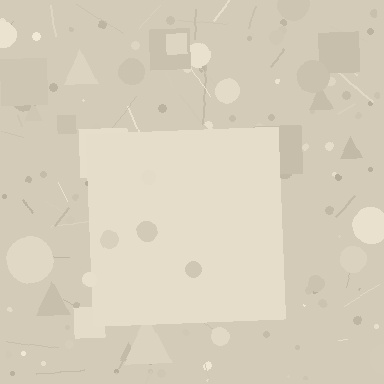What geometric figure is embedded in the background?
A square is embedded in the background.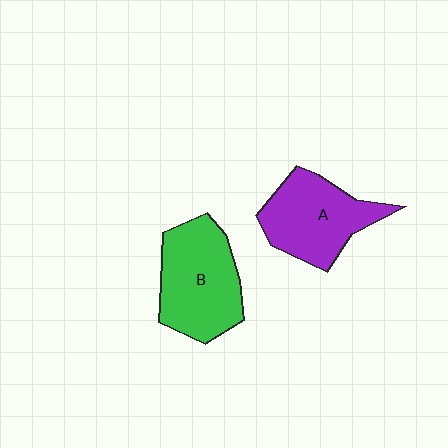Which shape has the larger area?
Shape B (green).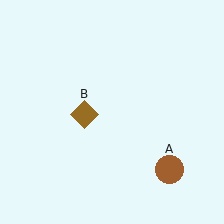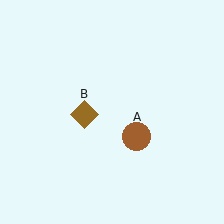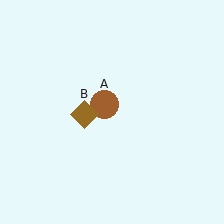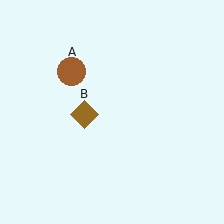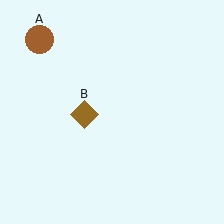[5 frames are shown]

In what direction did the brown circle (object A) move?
The brown circle (object A) moved up and to the left.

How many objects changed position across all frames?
1 object changed position: brown circle (object A).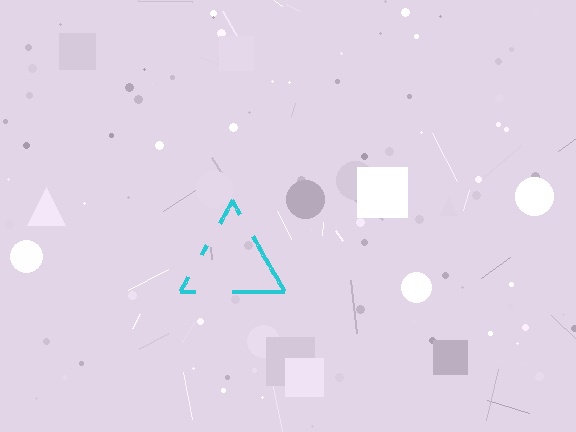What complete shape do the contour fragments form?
The contour fragments form a triangle.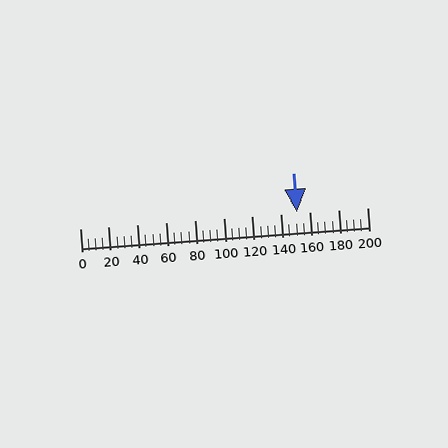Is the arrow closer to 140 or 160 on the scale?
The arrow is closer to 160.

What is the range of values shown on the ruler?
The ruler shows values from 0 to 200.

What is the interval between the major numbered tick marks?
The major tick marks are spaced 20 units apart.